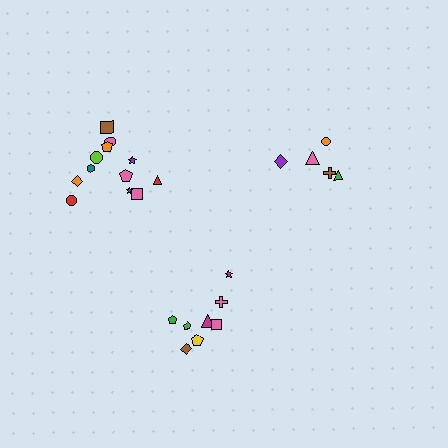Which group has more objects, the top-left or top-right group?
The top-left group.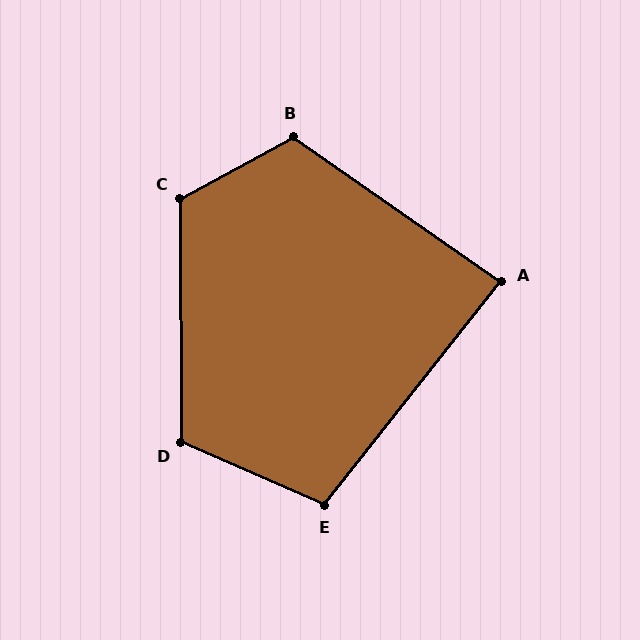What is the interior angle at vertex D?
Approximately 114 degrees (obtuse).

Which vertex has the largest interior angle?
C, at approximately 119 degrees.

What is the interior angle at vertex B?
Approximately 116 degrees (obtuse).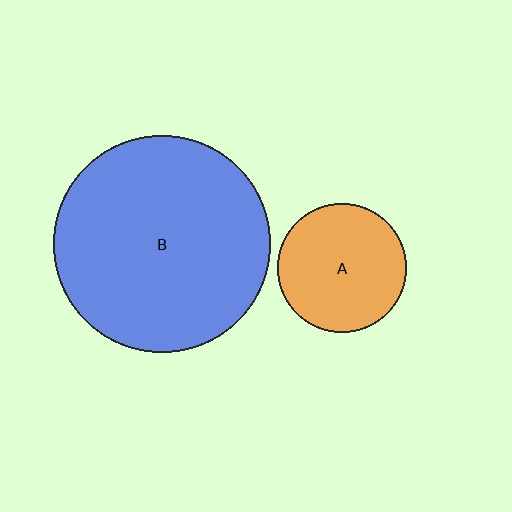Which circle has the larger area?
Circle B (blue).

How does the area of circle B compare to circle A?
Approximately 2.8 times.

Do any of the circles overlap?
No, none of the circles overlap.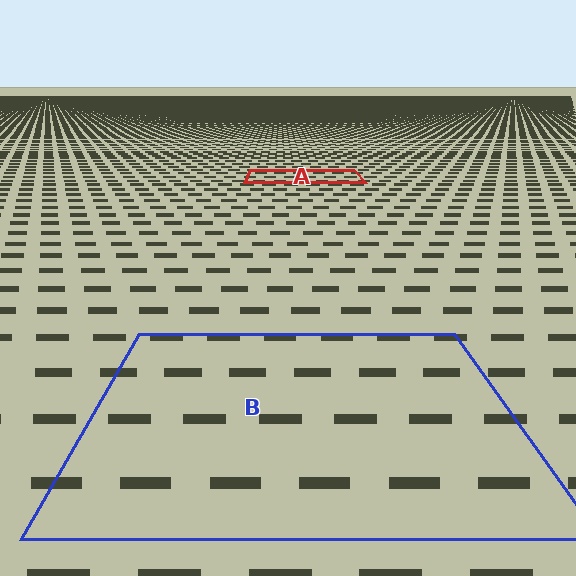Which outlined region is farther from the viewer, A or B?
Region A is farther from the viewer — the texture elements inside it appear smaller and more densely packed.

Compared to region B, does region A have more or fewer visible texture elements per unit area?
Region A has more texture elements per unit area — they are packed more densely because it is farther away.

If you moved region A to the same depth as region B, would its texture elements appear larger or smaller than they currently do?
They would appear larger. At a closer depth, the same texture elements are projected at a bigger on-screen size.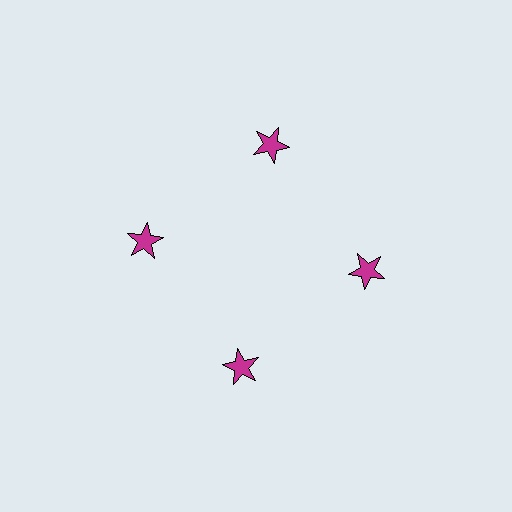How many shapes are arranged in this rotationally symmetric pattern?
There are 4 shapes, arranged in 4 groups of 1.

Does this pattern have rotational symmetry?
Yes, this pattern has 4-fold rotational symmetry. It looks the same after rotating 90 degrees around the center.